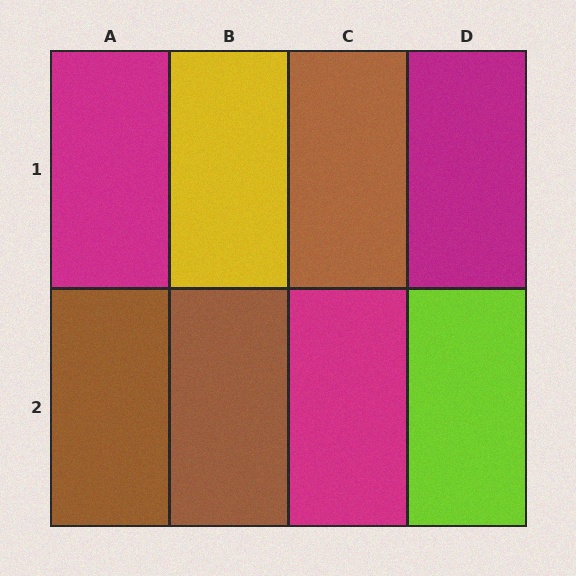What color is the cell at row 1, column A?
Magenta.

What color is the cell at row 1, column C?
Brown.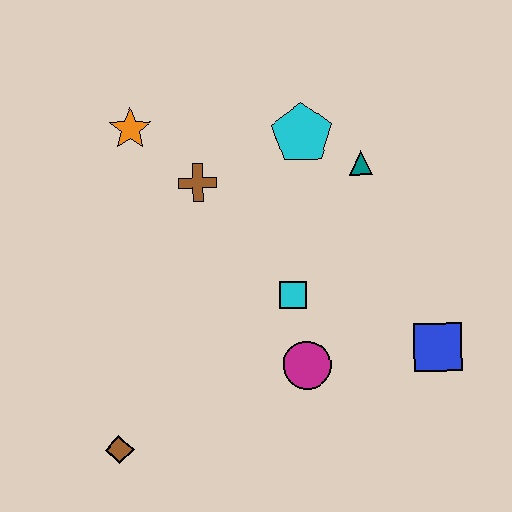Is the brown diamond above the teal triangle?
No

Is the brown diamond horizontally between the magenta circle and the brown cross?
No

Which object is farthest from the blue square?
The orange star is farthest from the blue square.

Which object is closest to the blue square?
The magenta circle is closest to the blue square.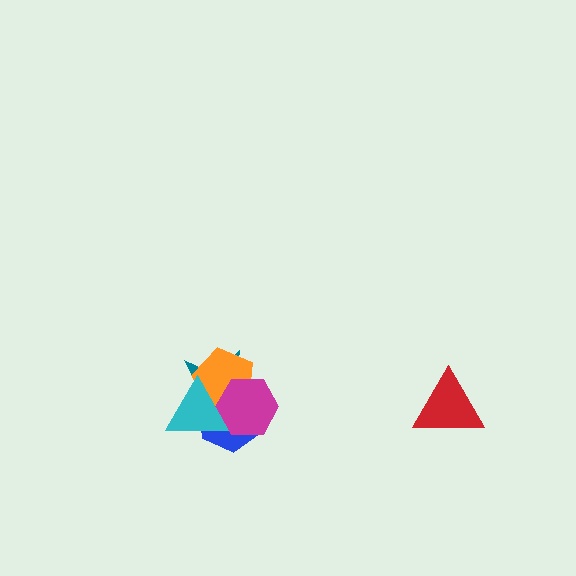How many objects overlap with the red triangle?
0 objects overlap with the red triangle.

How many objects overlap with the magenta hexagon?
4 objects overlap with the magenta hexagon.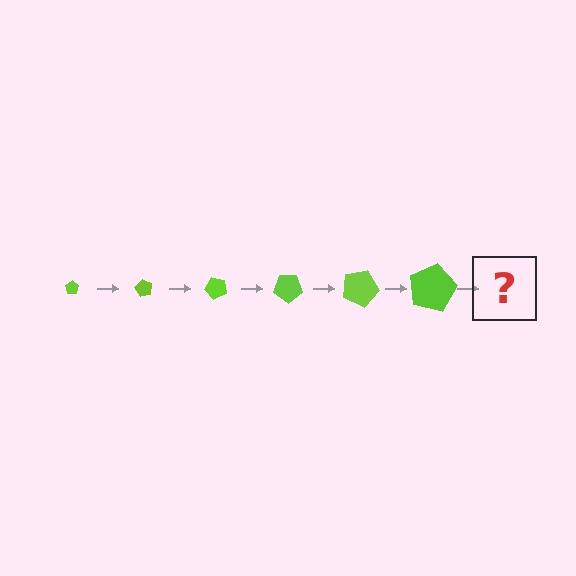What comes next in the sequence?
The next element should be a pentagon, larger than the previous one and rotated 360 degrees from the start.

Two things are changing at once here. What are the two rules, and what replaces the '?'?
The two rules are that the pentagon grows larger each step and it rotates 60 degrees each step. The '?' should be a pentagon, larger than the previous one and rotated 360 degrees from the start.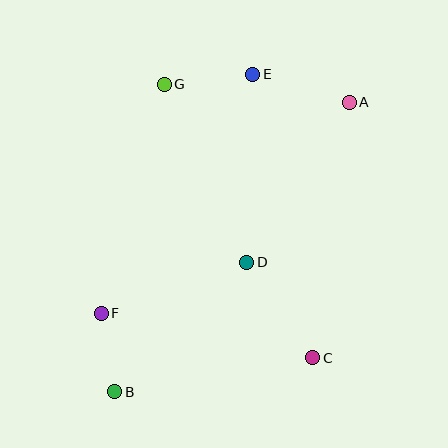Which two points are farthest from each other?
Points A and B are farthest from each other.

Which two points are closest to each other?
Points B and F are closest to each other.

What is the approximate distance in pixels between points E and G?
The distance between E and G is approximately 89 pixels.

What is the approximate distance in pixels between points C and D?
The distance between C and D is approximately 116 pixels.